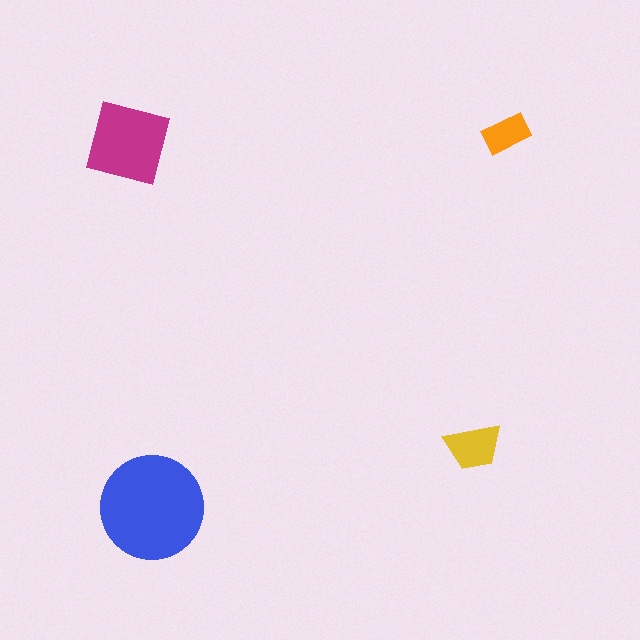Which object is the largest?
The blue circle.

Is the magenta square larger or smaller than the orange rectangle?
Larger.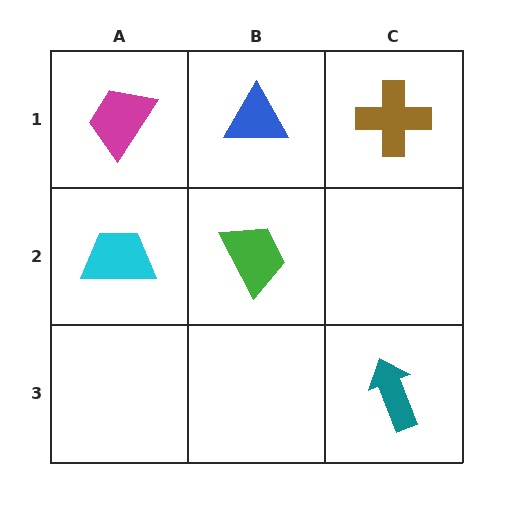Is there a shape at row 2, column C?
No, that cell is empty.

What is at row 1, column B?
A blue triangle.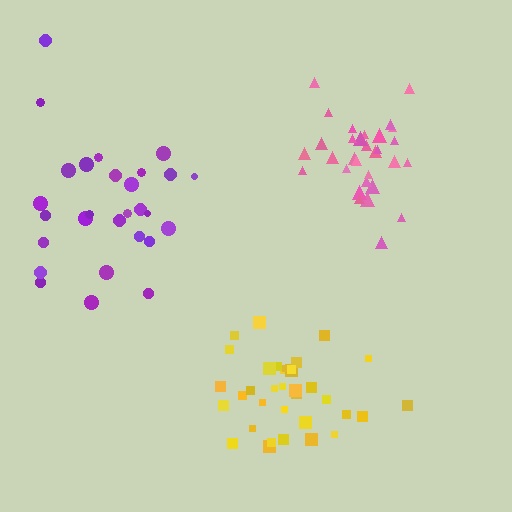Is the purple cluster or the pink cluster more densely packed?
Pink.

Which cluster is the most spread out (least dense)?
Purple.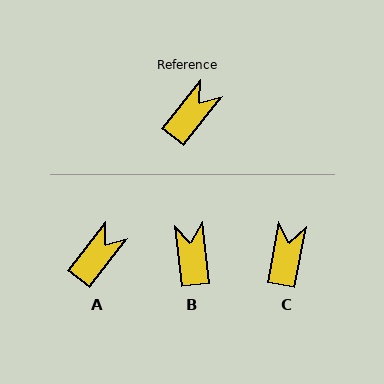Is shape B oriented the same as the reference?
No, it is off by about 45 degrees.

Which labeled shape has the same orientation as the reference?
A.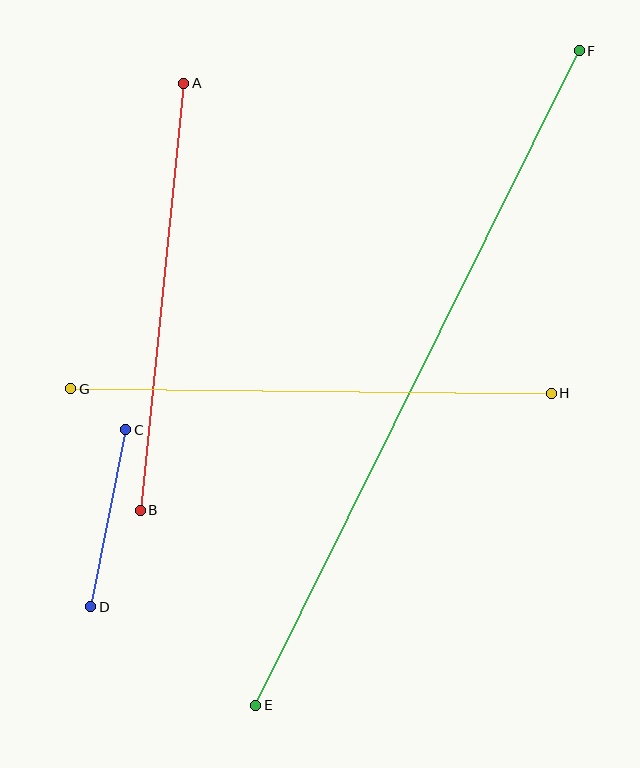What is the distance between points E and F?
The distance is approximately 730 pixels.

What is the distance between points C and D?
The distance is approximately 181 pixels.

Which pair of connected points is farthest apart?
Points E and F are farthest apart.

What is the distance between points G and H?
The distance is approximately 480 pixels.